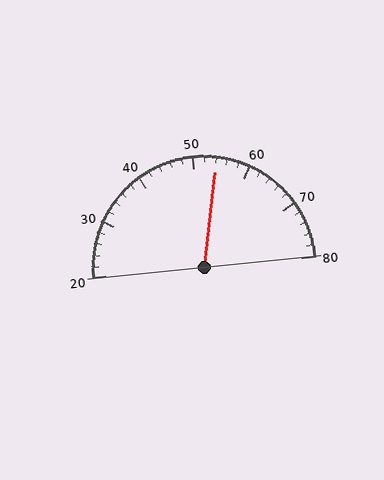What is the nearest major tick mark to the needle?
The nearest major tick mark is 50.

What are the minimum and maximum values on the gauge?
The gauge ranges from 20 to 80.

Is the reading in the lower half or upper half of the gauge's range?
The reading is in the upper half of the range (20 to 80).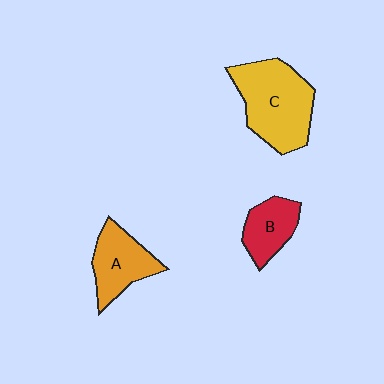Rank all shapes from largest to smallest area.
From largest to smallest: C (yellow), A (orange), B (red).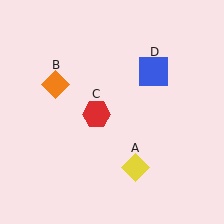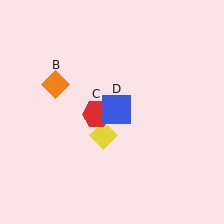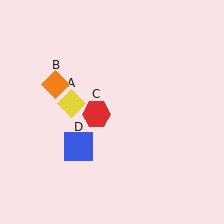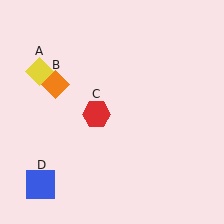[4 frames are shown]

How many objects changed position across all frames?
2 objects changed position: yellow diamond (object A), blue square (object D).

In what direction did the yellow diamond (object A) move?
The yellow diamond (object A) moved up and to the left.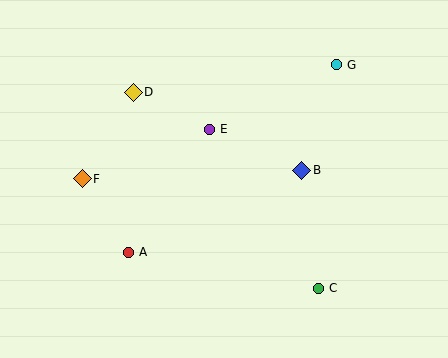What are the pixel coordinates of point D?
Point D is at (133, 92).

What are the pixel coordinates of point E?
Point E is at (209, 129).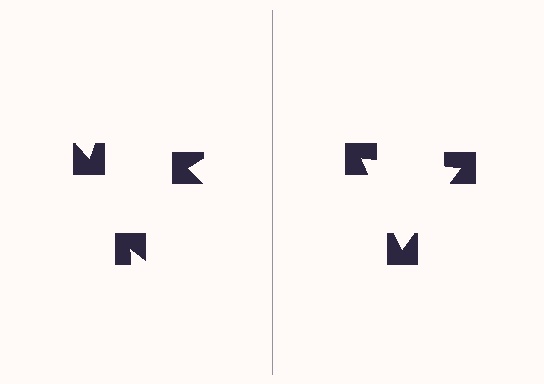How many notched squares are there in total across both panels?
6 — 3 on each side.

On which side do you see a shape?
An illusory triangle appears on the right side. On the left side the wedge cuts are rotated, so no coherent shape forms.